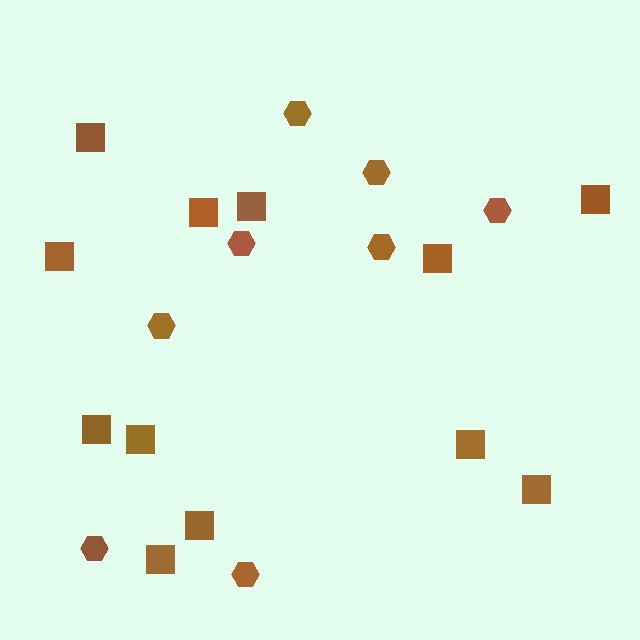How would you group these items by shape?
There are 2 groups: one group of squares (12) and one group of hexagons (8).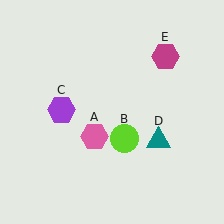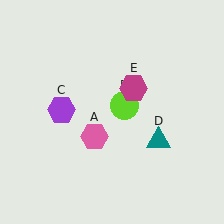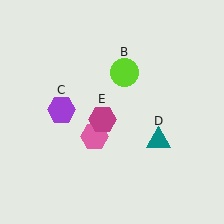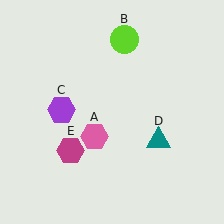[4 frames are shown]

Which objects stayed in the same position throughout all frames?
Pink hexagon (object A) and purple hexagon (object C) and teal triangle (object D) remained stationary.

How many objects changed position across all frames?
2 objects changed position: lime circle (object B), magenta hexagon (object E).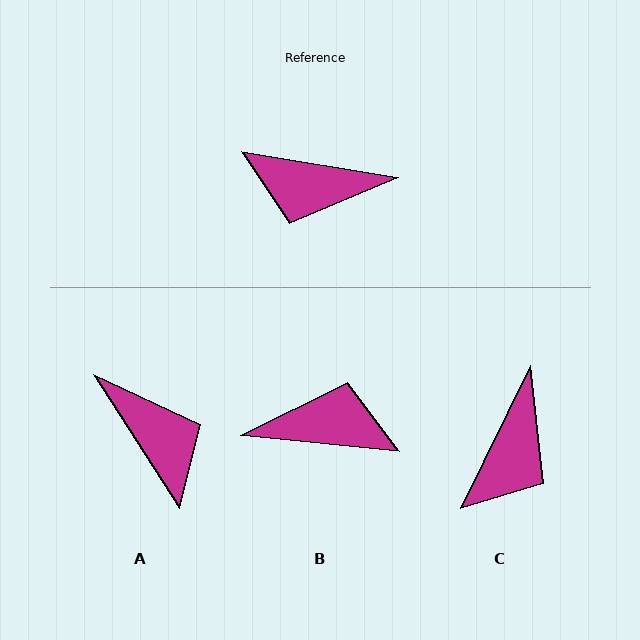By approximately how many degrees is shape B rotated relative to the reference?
Approximately 177 degrees clockwise.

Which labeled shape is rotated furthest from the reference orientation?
B, about 177 degrees away.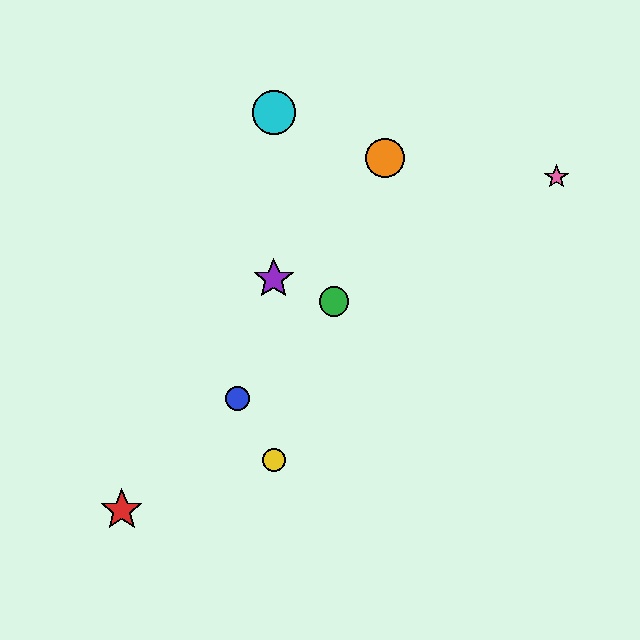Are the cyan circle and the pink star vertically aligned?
No, the cyan circle is at x≈274 and the pink star is at x≈556.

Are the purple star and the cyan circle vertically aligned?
Yes, both are at x≈274.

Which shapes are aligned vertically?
The yellow circle, the purple star, the cyan circle are aligned vertically.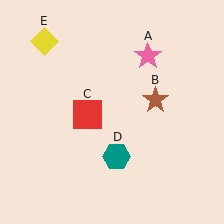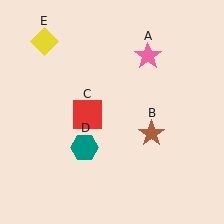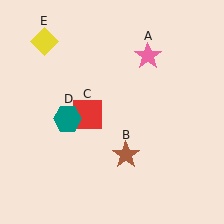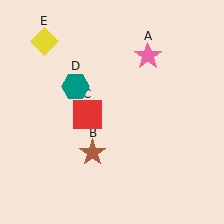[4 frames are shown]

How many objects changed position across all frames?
2 objects changed position: brown star (object B), teal hexagon (object D).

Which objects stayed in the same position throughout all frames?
Pink star (object A) and red square (object C) and yellow diamond (object E) remained stationary.